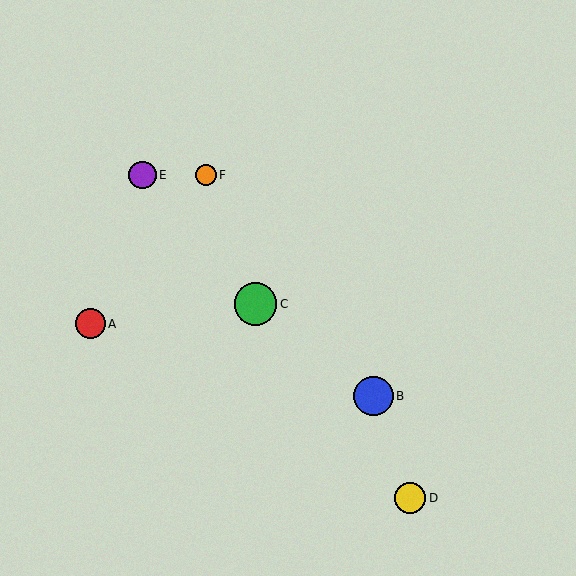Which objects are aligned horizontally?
Objects E, F are aligned horizontally.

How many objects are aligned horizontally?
2 objects (E, F) are aligned horizontally.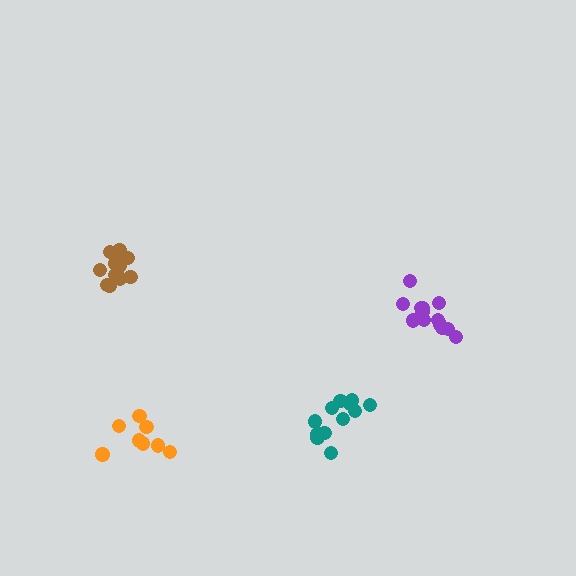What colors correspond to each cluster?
The clusters are colored: purple, teal, brown, orange.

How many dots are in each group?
Group 1: 13 dots, Group 2: 12 dots, Group 3: 13 dots, Group 4: 8 dots (46 total).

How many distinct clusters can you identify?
There are 4 distinct clusters.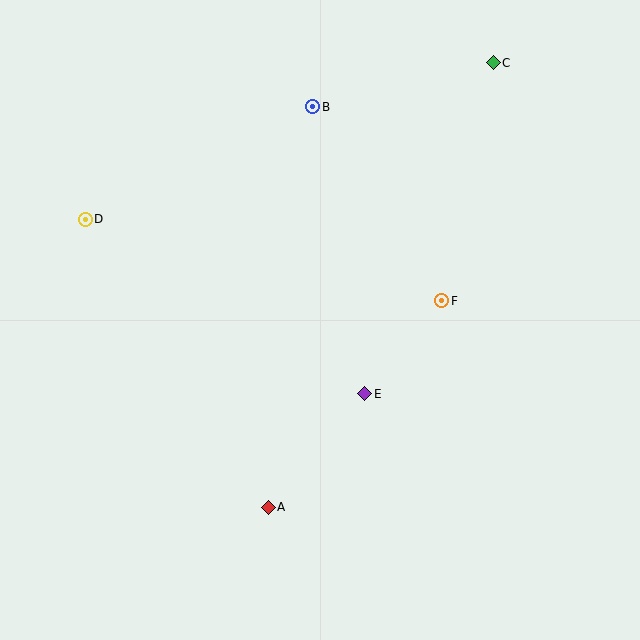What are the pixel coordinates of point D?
Point D is at (85, 219).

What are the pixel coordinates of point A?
Point A is at (268, 507).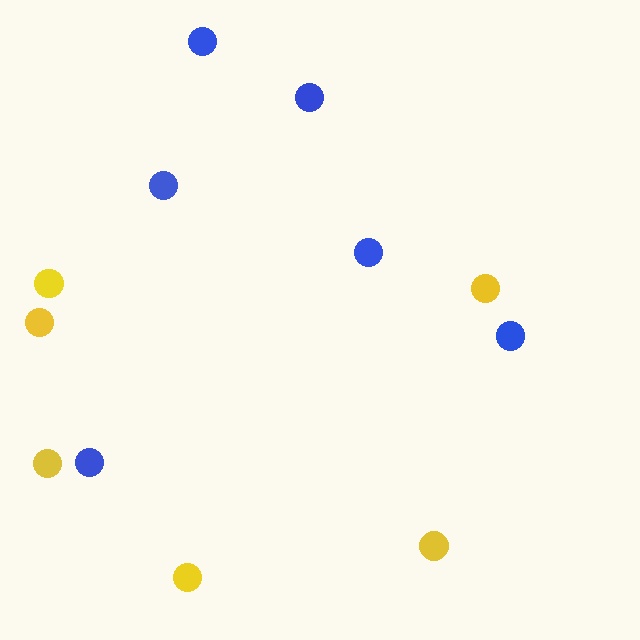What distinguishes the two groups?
There are 2 groups: one group of blue circles (6) and one group of yellow circles (6).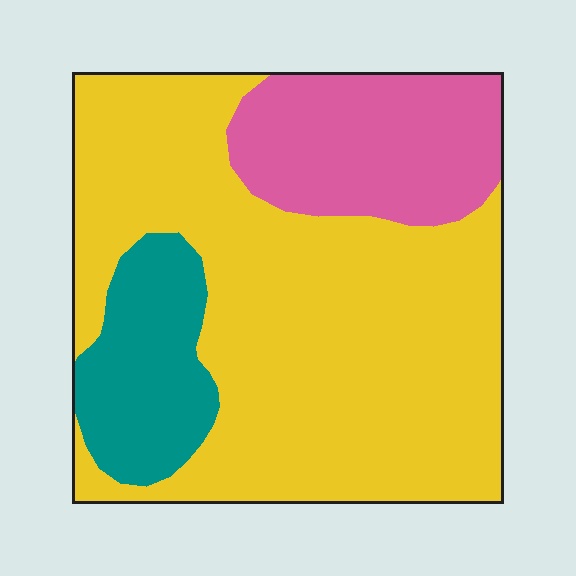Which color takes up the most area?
Yellow, at roughly 65%.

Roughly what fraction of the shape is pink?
Pink takes up about one fifth (1/5) of the shape.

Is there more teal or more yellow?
Yellow.